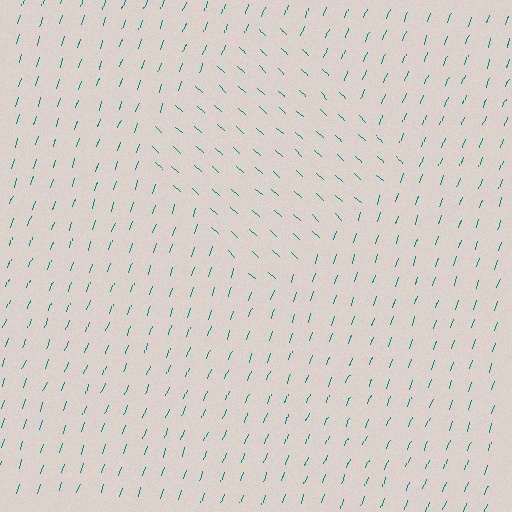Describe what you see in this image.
The image is filled with small teal line segments. A diamond region in the image has lines oriented differently from the surrounding lines, creating a visible texture boundary.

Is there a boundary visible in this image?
Yes, there is a texture boundary formed by a change in line orientation.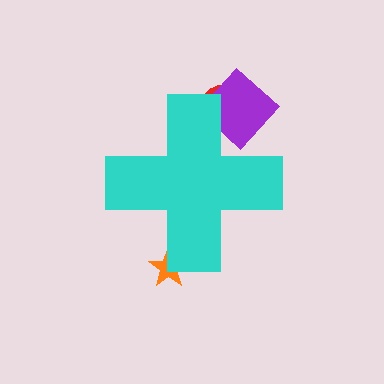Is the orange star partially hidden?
Yes, the orange star is partially hidden behind the cyan cross.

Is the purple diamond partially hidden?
Yes, the purple diamond is partially hidden behind the cyan cross.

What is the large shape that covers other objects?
A cyan cross.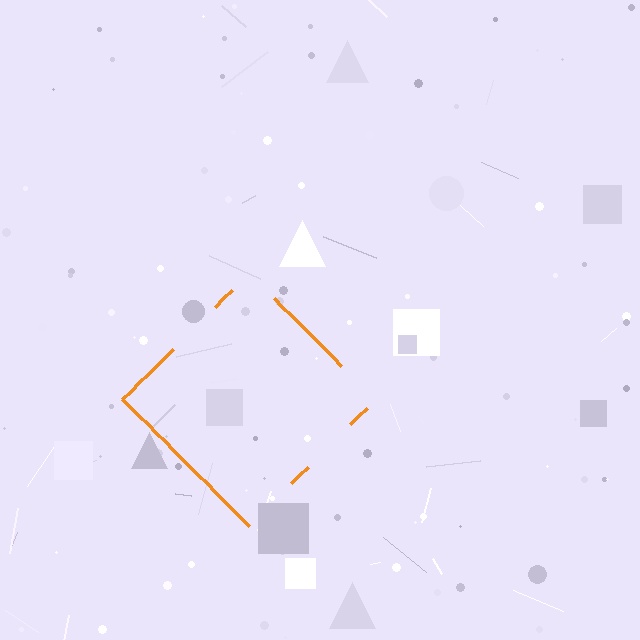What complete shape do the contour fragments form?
The contour fragments form a diamond.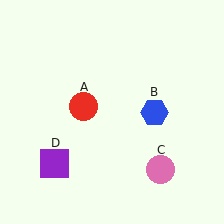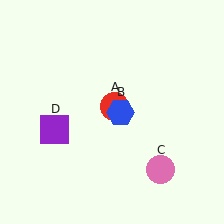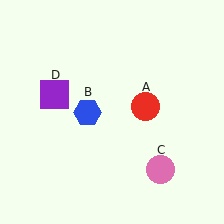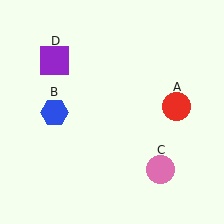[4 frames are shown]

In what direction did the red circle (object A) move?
The red circle (object A) moved right.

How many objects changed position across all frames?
3 objects changed position: red circle (object A), blue hexagon (object B), purple square (object D).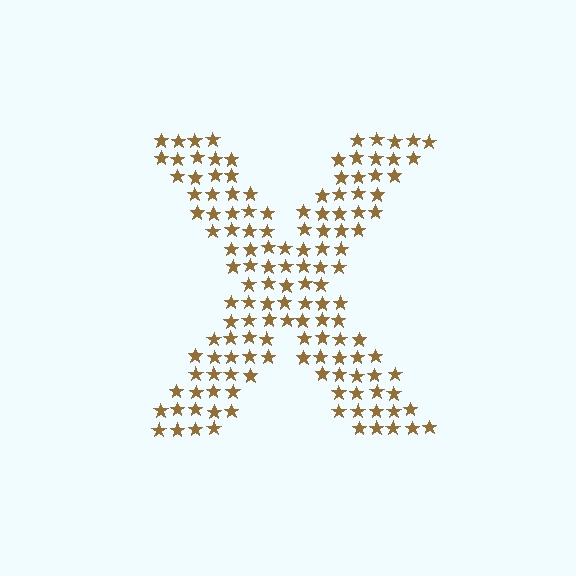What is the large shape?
The large shape is the letter X.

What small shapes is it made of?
It is made of small stars.